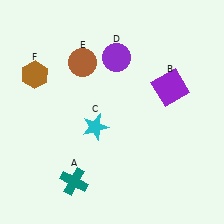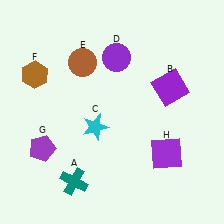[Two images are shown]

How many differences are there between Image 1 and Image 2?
There are 2 differences between the two images.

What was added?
A purple pentagon (G), a purple square (H) were added in Image 2.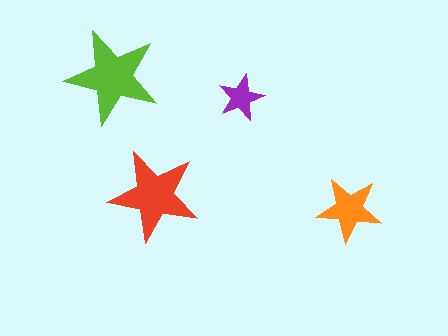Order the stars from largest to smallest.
the lime one, the red one, the orange one, the purple one.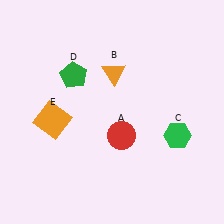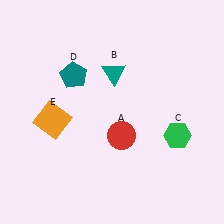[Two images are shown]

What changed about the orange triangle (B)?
In Image 1, B is orange. In Image 2, it changed to teal.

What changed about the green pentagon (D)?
In Image 1, D is green. In Image 2, it changed to teal.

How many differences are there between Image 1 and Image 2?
There are 2 differences between the two images.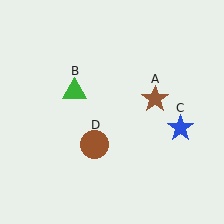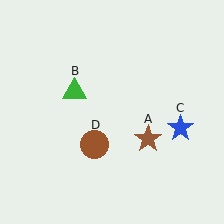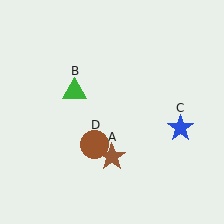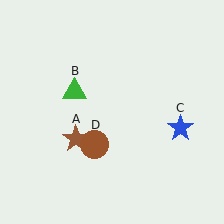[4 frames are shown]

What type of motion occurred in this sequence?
The brown star (object A) rotated clockwise around the center of the scene.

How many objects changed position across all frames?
1 object changed position: brown star (object A).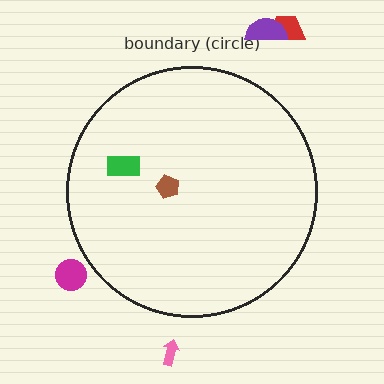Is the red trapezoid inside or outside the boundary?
Outside.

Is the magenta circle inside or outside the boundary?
Outside.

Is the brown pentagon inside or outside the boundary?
Inside.